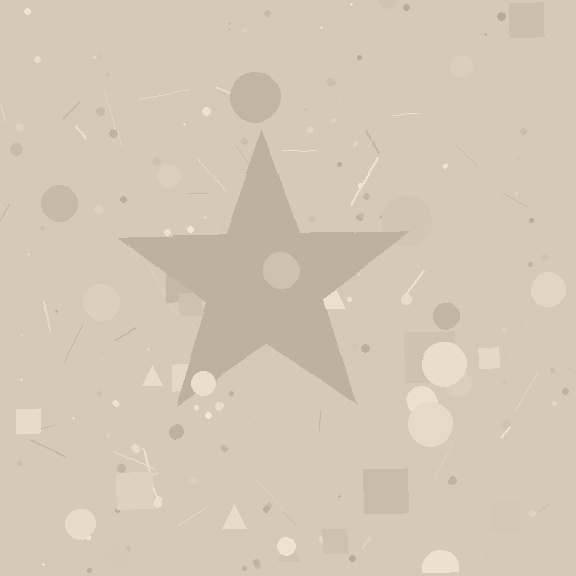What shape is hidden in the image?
A star is hidden in the image.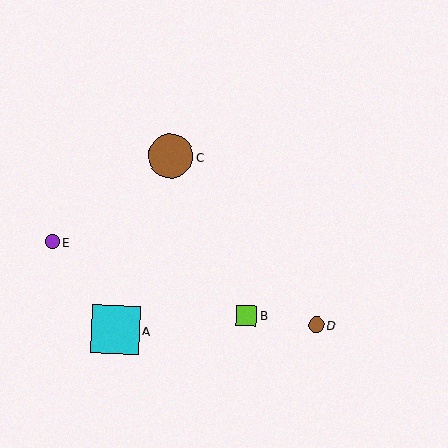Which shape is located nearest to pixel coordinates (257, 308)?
The lime square (labeled B) at (246, 315) is nearest to that location.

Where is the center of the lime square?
The center of the lime square is at (246, 315).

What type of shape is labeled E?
Shape E is a purple circle.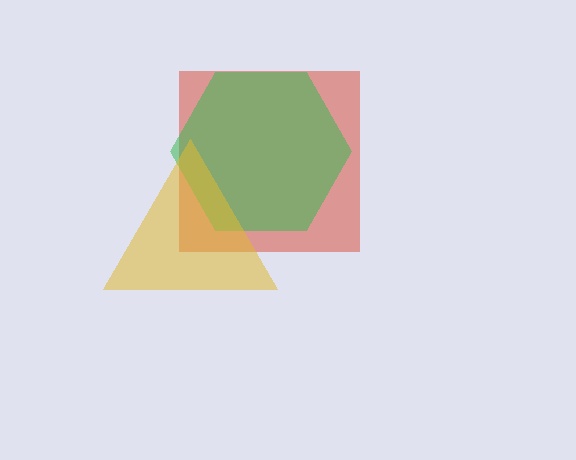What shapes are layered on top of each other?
The layered shapes are: a red square, a green hexagon, a yellow triangle.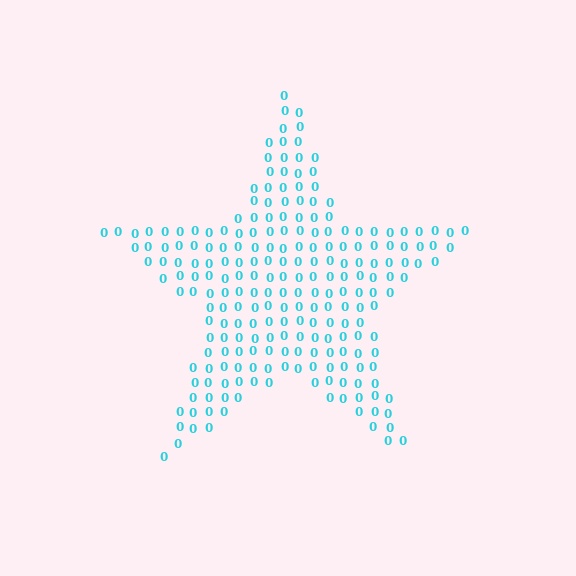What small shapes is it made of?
It is made of small digit 0's.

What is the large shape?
The large shape is a star.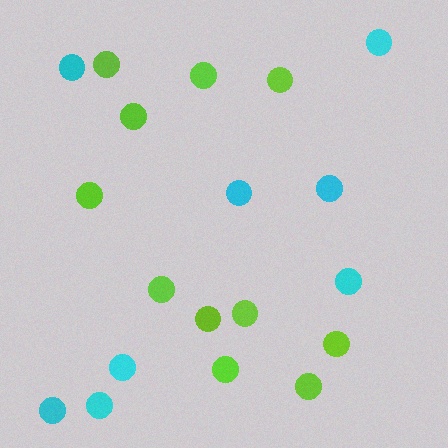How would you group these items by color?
There are 2 groups: one group of lime circles (11) and one group of cyan circles (8).